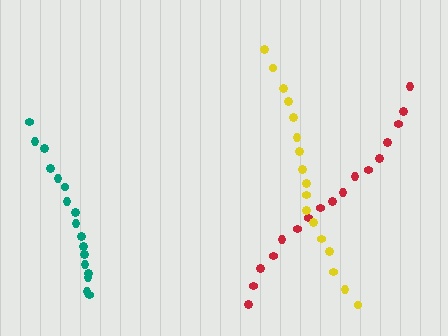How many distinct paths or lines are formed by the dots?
There are 3 distinct paths.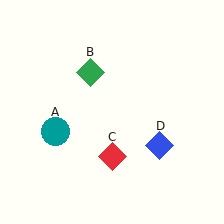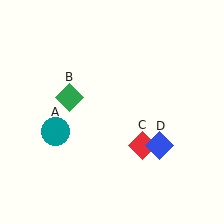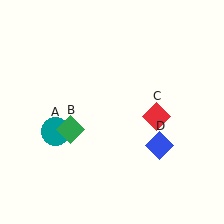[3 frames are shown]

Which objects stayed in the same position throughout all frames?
Teal circle (object A) and blue diamond (object D) remained stationary.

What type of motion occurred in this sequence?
The green diamond (object B), red diamond (object C) rotated counterclockwise around the center of the scene.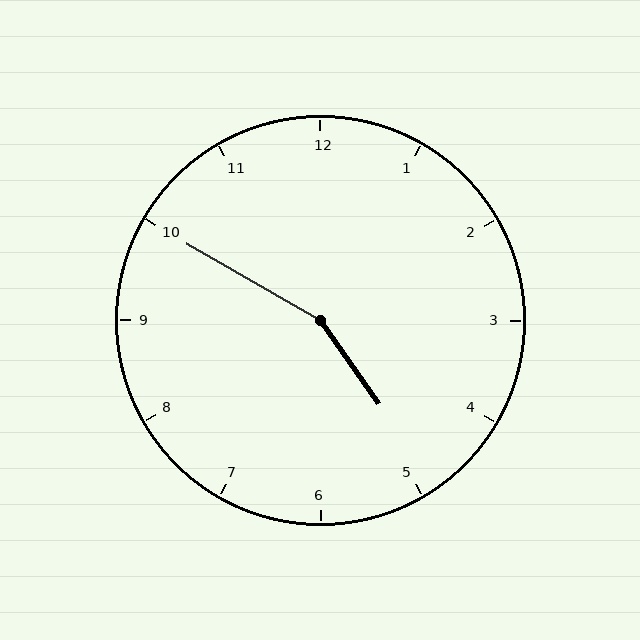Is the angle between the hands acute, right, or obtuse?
It is obtuse.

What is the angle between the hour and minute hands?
Approximately 155 degrees.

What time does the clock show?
4:50.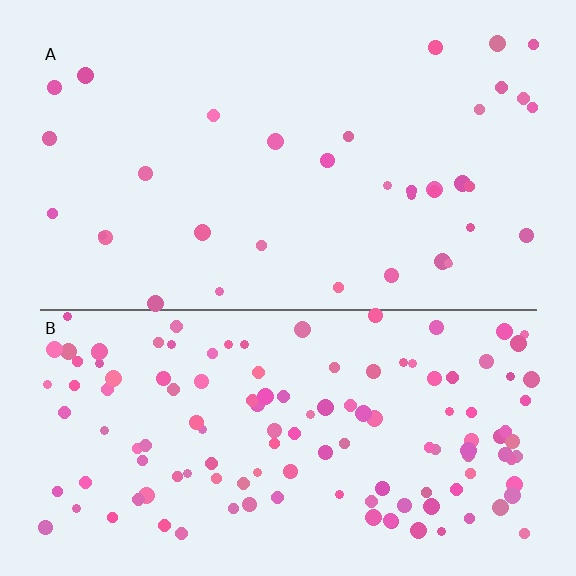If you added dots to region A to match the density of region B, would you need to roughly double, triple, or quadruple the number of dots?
Approximately quadruple.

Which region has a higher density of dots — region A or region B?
B (the bottom).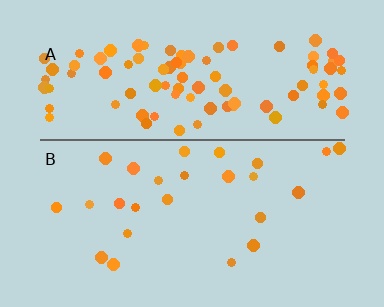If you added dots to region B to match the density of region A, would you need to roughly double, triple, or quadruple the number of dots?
Approximately quadruple.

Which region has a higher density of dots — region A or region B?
A (the top).